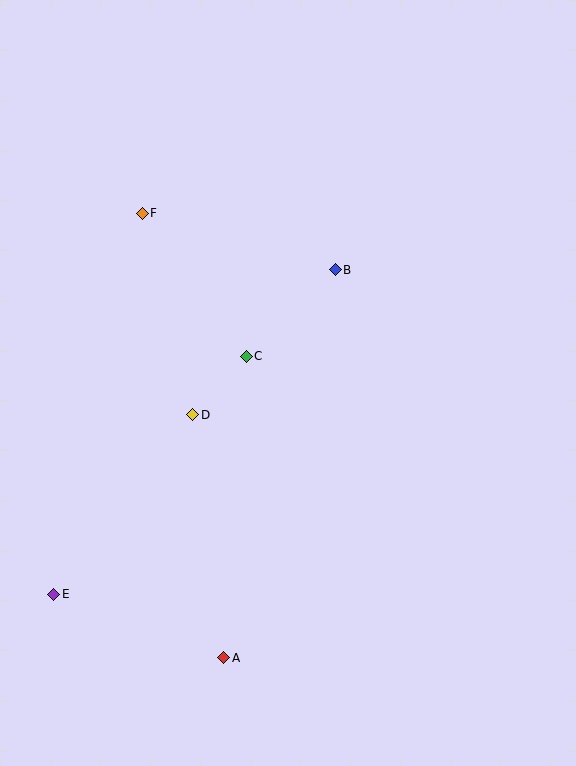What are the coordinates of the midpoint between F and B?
The midpoint between F and B is at (239, 241).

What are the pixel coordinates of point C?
Point C is at (246, 356).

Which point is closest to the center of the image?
Point C at (246, 356) is closest to the center.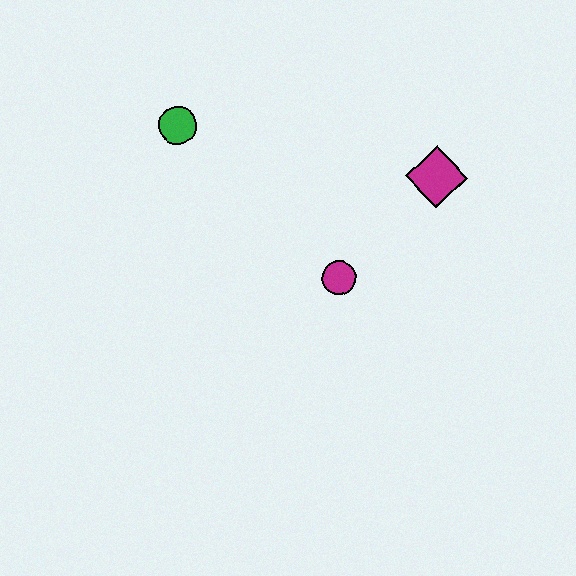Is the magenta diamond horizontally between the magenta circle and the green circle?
No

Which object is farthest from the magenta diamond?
The green circle is farthest from the magenta diamond.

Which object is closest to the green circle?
The magenta circle is closest to the green circle.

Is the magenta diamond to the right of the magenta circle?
Yes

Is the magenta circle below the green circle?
Yes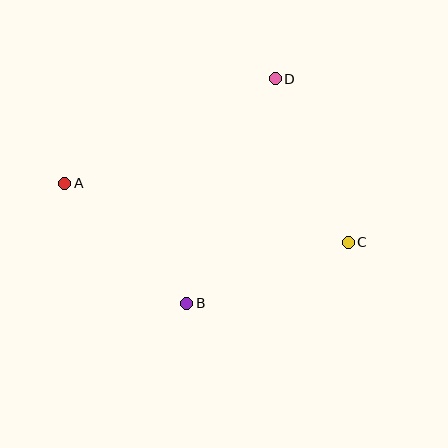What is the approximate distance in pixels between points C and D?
The distance between C and D is approximately 179 pixels.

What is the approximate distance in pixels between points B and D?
The distance between B and D is approximately 241 pixels.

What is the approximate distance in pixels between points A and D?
The distance between A and D is approximately 235 pixels.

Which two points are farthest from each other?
Points A and C are farthest from each other.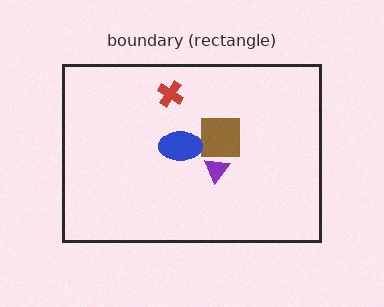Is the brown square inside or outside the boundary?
Inside.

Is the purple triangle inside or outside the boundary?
Inside.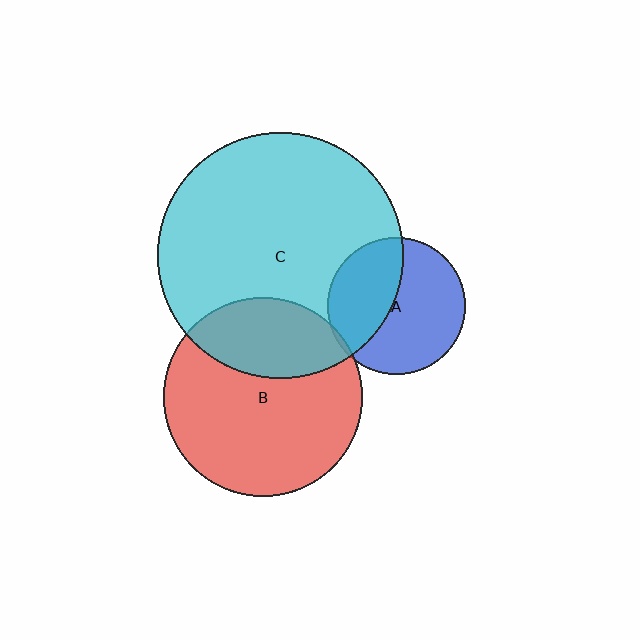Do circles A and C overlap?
Yes.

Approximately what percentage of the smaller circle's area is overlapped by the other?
Approximately 40%.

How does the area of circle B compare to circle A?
Approximately 2.1 times.